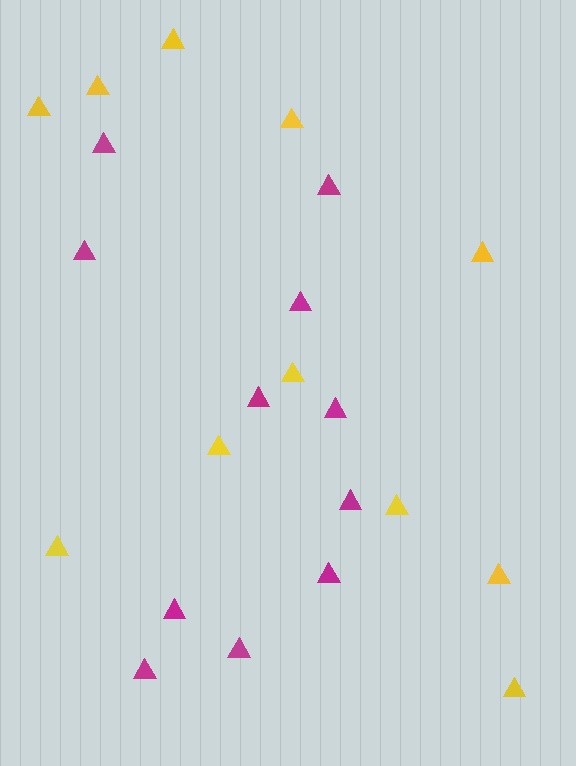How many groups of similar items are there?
There are 2 groups: one group of magenta triangles (11) and one group of yellow triangles (11).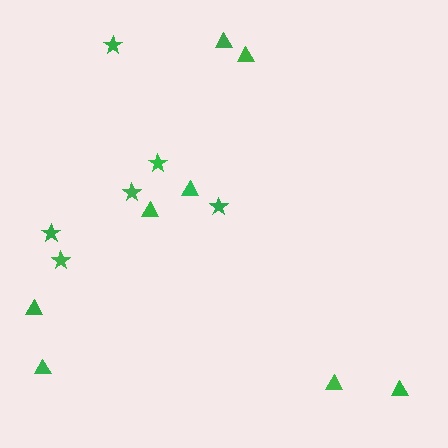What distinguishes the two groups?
There are 2 groups: one group of stars (6) and one group of triangles (8).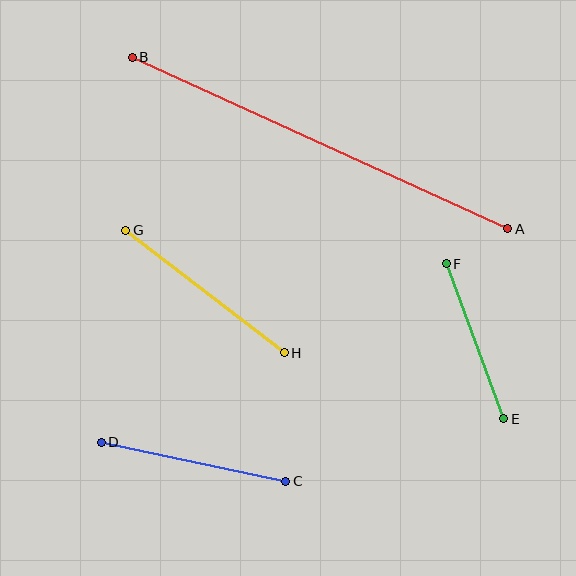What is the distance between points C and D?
The distance is approximately 189 pixels.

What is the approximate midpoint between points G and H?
The midpoint is at approximately (205, 292) pixels.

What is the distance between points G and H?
The distance is approximately 200 pixels.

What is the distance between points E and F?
The distance is approximately 165 pixels.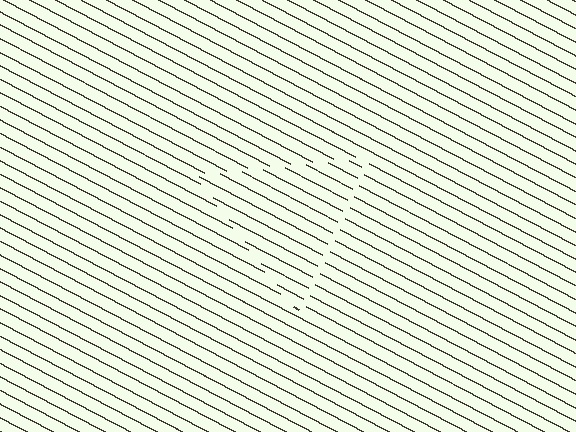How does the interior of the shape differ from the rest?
The interior of the shape contains the same grating, shifted by half a period — the contour is defined by the phase discontinuity where line-ends from the inner and outer gratings abut.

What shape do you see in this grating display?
An illusory triangle. The interior of the shape contains the same grating, shifted by half a period — the contour is defined by the phase discontinuity where line-ends from the inner and outer gratings abut.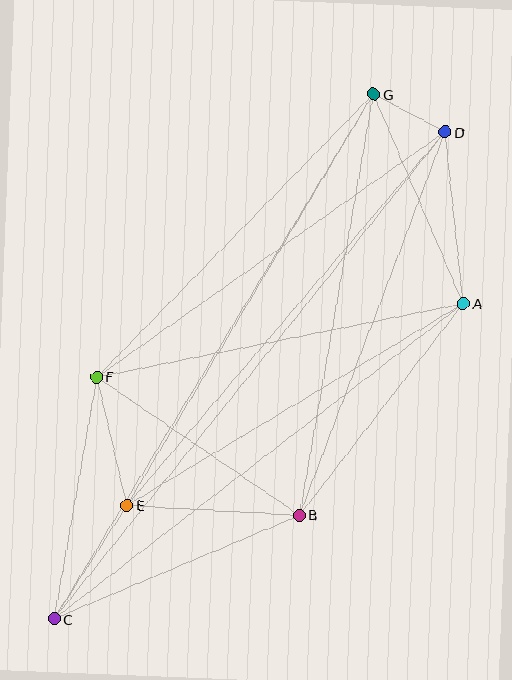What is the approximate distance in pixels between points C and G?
The distance between C and G is approximately 615 pixels.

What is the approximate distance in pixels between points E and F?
The distance between E and F is approximately 132 pixels.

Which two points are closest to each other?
Points D and G are closest to each other.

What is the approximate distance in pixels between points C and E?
The distance between C and E is approximately 135 pixels.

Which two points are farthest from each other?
Points C and D are farthest from each other.